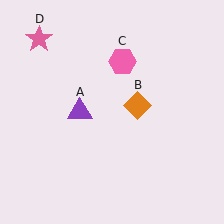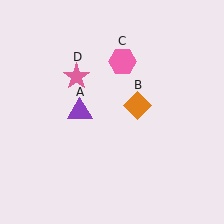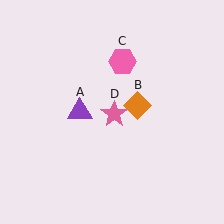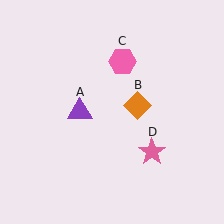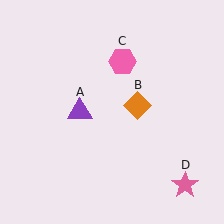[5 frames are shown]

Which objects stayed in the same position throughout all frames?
Purple triangle (object A) and orange diamond (object B) and pink hexagon (object C) remained stationary.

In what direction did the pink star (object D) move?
The pink star (object D) moved down and to the right.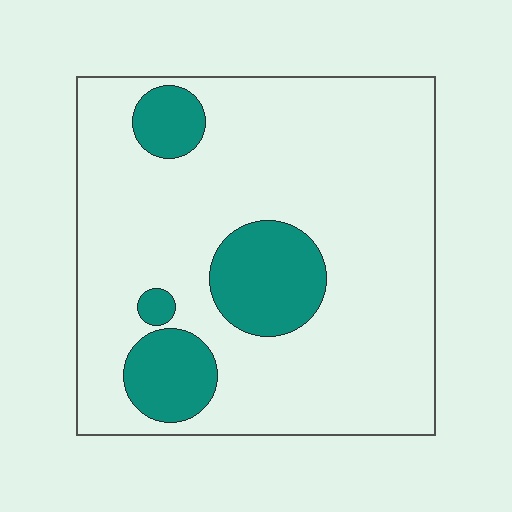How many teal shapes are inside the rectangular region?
4.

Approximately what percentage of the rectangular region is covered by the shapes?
Approximately 20%.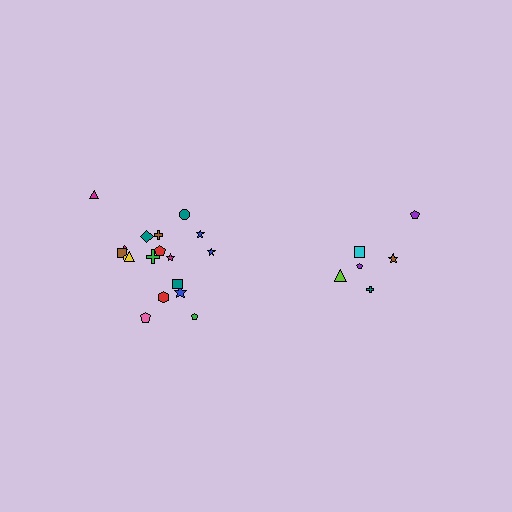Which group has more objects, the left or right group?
The left group.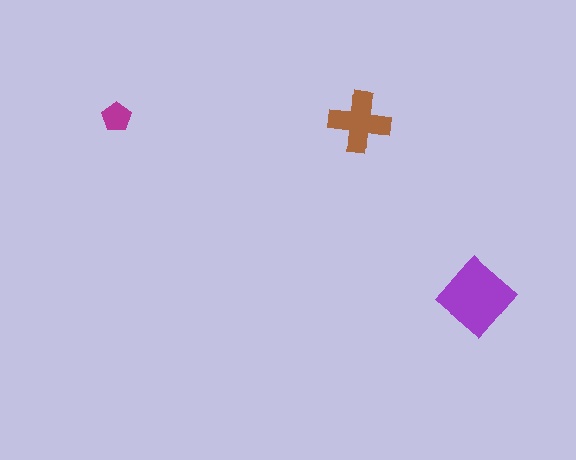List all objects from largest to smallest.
The purple diamond, the brown cross, the magenta pentagon.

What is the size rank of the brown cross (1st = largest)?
2nd.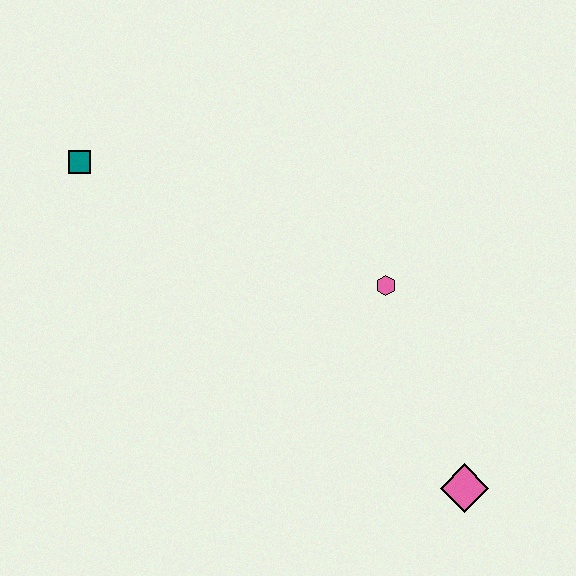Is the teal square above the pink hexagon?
Yes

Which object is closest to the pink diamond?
The pink hexagon is closest to the pink diamond.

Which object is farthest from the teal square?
The pink diamond is farthest from the teal square.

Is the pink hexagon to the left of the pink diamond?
Yes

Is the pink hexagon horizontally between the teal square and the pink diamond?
Yes